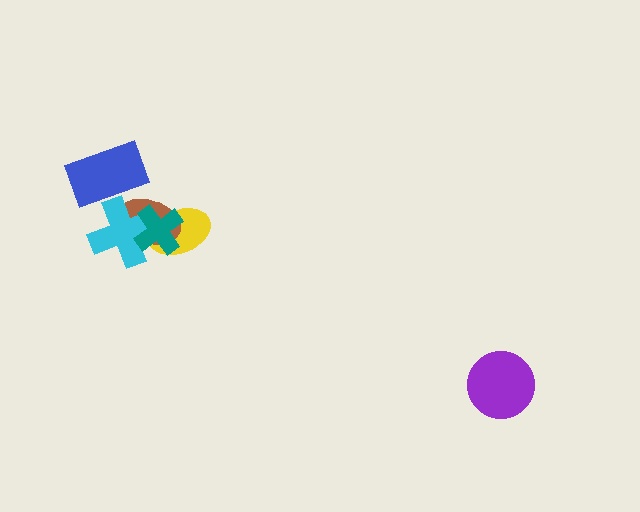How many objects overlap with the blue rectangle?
2 objects overlap with the blue rectangle.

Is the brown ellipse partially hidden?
Yes, it is partially covered by another shape.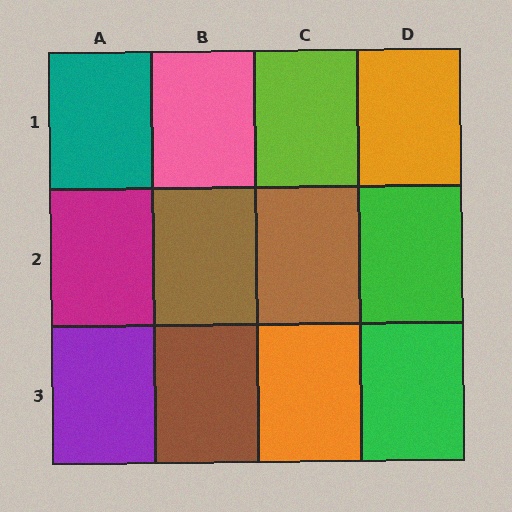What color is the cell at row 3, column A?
Purple.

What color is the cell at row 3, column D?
Green.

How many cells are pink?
1 cell is pink.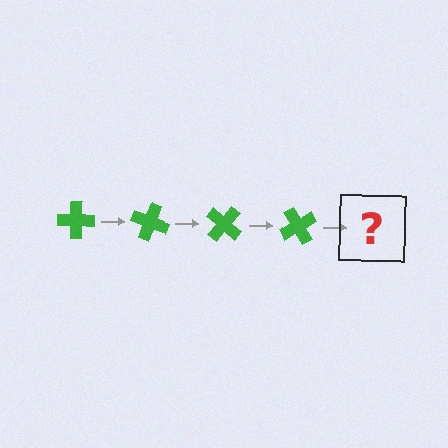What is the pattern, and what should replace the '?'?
The pattern is that the cross rotates 20 degrees each step. The '?' should be a green cross rotated 80 degrees.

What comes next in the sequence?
The next element should be a green cross rotated 80 degrees.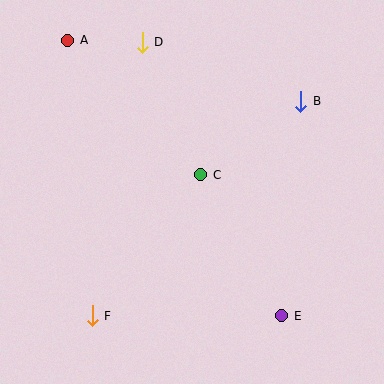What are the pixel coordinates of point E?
Point E is at (282, 316).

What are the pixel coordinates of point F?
Point F is at (92, 316).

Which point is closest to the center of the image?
Point C at (201, 175) is closest to the center.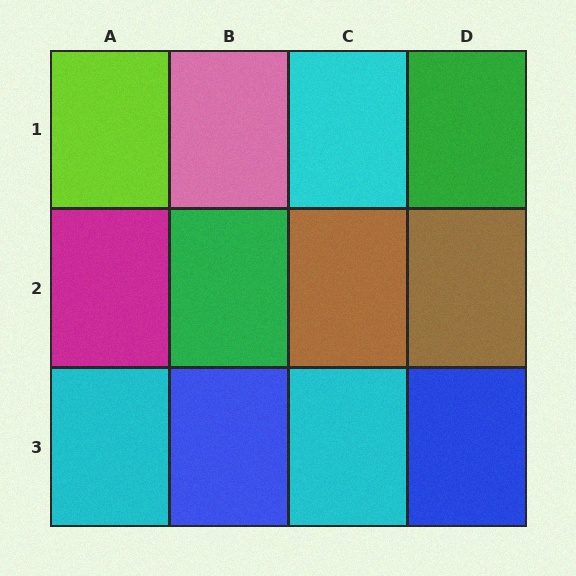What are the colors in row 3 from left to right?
Cyan, blue, cyan, blue.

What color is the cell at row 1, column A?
Lime.